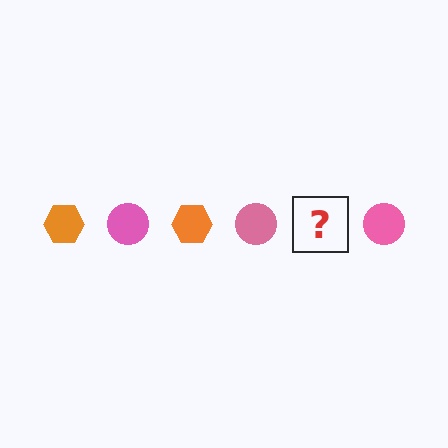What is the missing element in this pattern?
The missing element is an orange hexagon.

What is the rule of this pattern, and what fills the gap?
The rule is that the pattern alternates between orange hexagon and pink circle. The gap should be filled with an orange hexagon.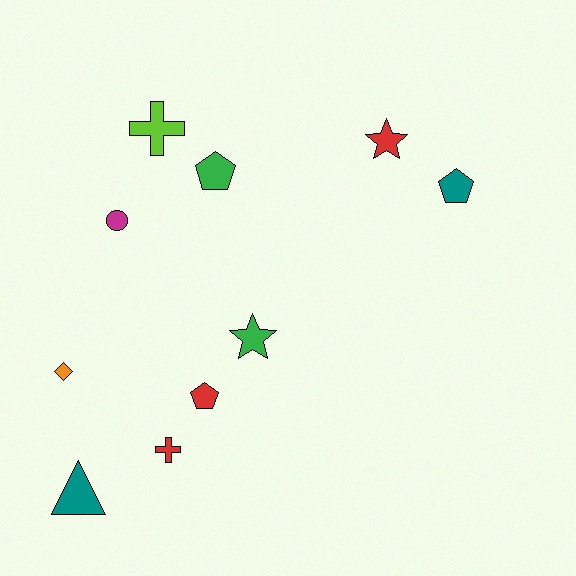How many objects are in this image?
There are 10 objects.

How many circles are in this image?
There is 1 circle.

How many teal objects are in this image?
There are 2 teal objects.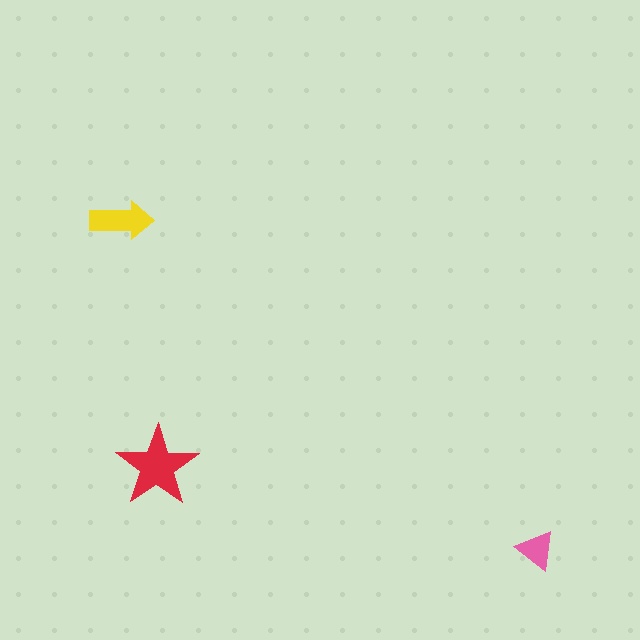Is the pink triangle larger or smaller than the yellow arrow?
Smaller.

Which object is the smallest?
The pink triangle.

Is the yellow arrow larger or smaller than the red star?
Smaller.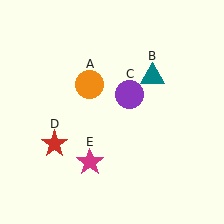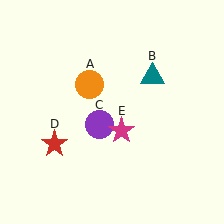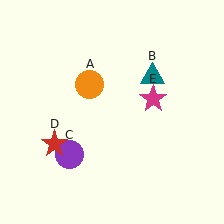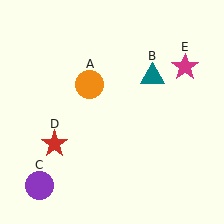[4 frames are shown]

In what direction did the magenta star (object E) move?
The magenta star (object E) moved up and to the right.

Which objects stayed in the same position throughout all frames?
Orange circle (object A) and teal triangle (object B) and red star (object D) remained stationary.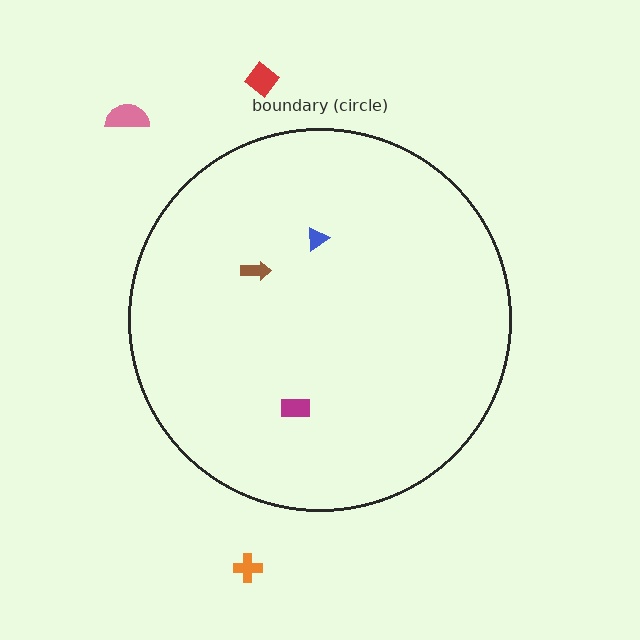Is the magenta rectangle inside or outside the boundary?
Inside.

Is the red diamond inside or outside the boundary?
Outside.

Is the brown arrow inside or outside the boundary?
Inside.